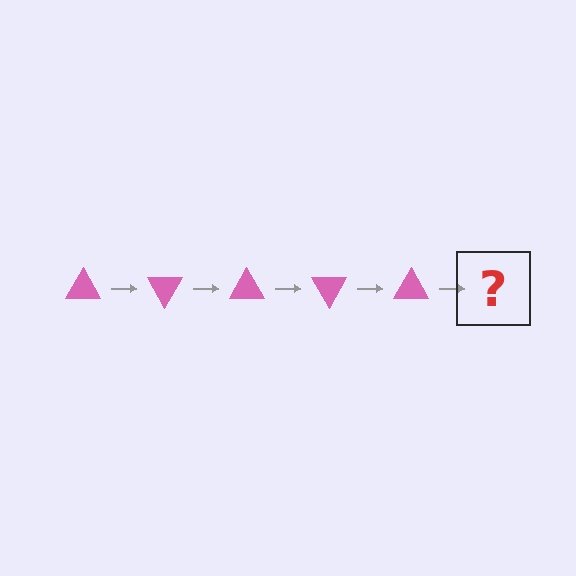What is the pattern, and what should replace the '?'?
The pattern is that the triangle rotates 60 degrees each step. The '?' should be a pink triangle rotated 300 degrees.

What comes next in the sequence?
The next element should be a pink triangle rotated 300 degrees.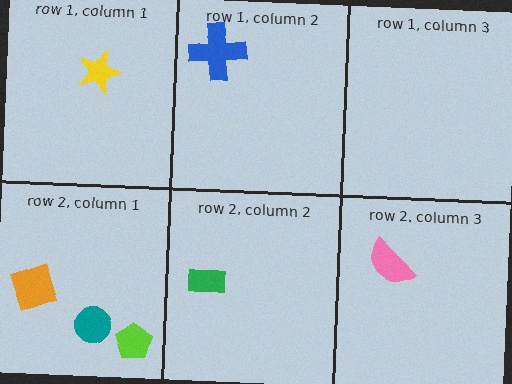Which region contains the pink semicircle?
The row 2, column 3 region.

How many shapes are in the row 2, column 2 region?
1.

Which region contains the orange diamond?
The row 2, column 1 region.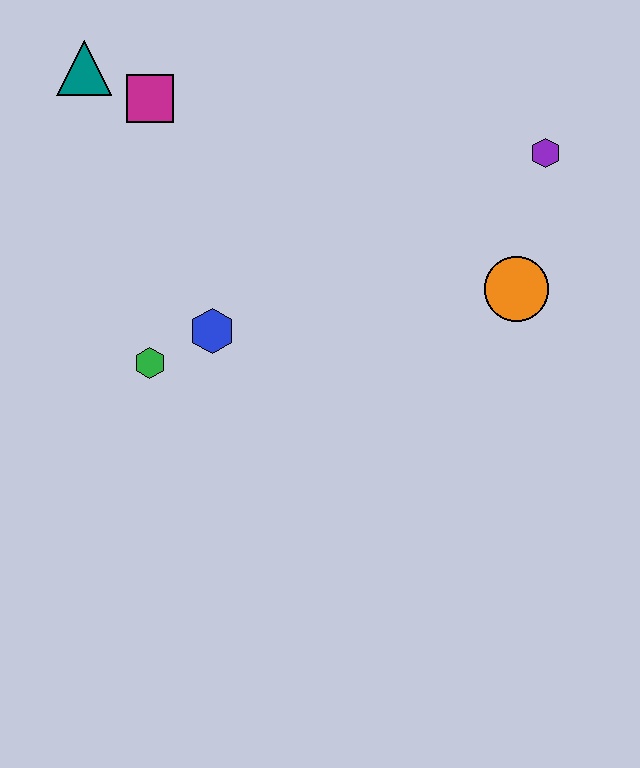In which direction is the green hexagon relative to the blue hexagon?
The green hexagon is to the left of the blue hexagon.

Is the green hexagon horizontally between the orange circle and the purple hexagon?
No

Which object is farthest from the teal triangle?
The orange circle is farthest from the teal triangle.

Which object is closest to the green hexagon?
The blue hexagon is closest to the green hexagon.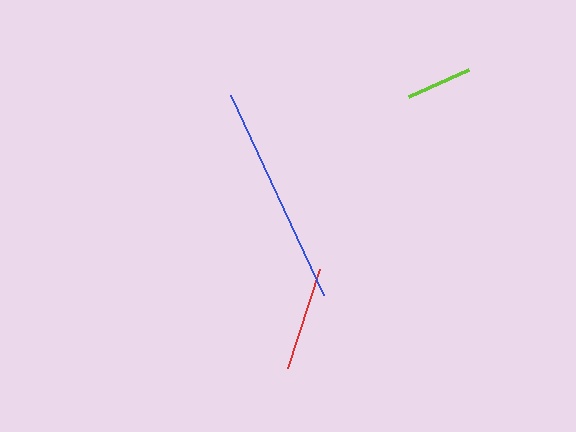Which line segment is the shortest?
The lime line is the shortest at approximately 65 pixels.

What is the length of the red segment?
The red segment is approximately 104 pixels long.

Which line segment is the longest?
The blue line is the longest at approximately 220 pixels.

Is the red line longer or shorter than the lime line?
The red line is longer than the lime line.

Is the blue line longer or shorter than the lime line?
The blue line is longer than the lime line.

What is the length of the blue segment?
The blue segment is approximately 220 pixels long.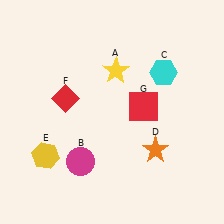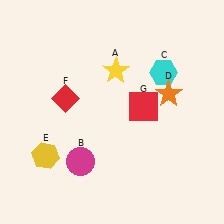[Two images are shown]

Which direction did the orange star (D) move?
The orange star (D) moved up.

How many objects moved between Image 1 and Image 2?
1 object moved between the two images.